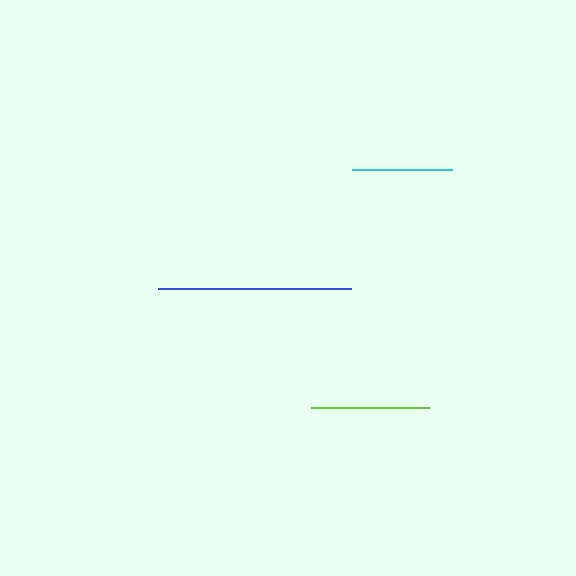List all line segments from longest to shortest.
From longest to shortest: blue, lime, cyan.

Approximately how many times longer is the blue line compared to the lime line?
The blue line is approximately 1.6 times the length of the lime line.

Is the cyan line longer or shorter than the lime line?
The lime line is longer than the cyan line.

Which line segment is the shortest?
The cyan line is the shortest at approximately 100 pixels.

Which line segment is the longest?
The blue line is the longest at approximately 192 pixels.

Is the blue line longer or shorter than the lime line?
The blue line is longer than the lime line.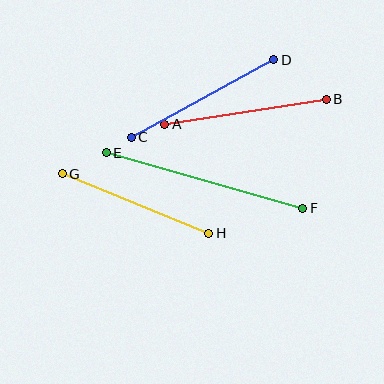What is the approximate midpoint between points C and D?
The midpoint is at approximately (202, 98) pixels.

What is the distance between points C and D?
The distance is approximately 162 pixels.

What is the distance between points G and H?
The distance is approximately 158 pixels.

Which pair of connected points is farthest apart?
Points E and F are farthest apart.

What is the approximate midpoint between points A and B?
The midpoint is at approximately (246, 112) pixels.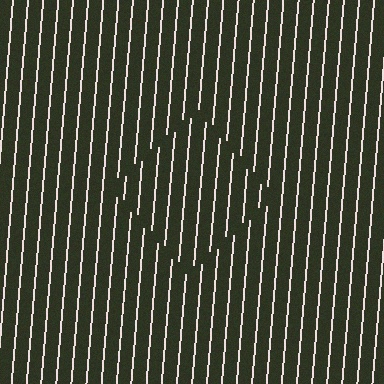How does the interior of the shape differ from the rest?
The interior of the shape contains the same grating, shifted by half a period — the contour is defined by the phase discontinuity where line-ends from the inner and outer gratings abut.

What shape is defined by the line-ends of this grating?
An illusory square. The interior of the shape contains the same grating, shifted by half a period — the contour is defined by the phase discontinuity where line-ends from the inner and outer gratings abut.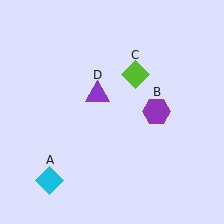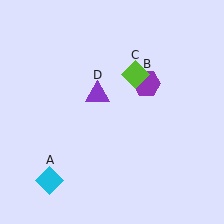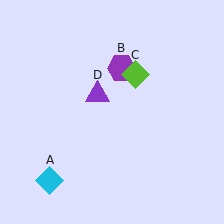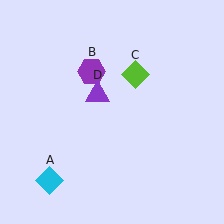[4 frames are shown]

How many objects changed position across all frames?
1 object changed position: purple hexagon (object B).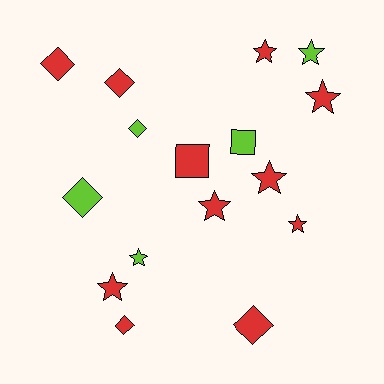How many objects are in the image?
There are 16 objects.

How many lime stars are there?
There are 2 lime stars.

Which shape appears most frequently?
Star, with 8 objects.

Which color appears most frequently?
Red, with 11 objects.